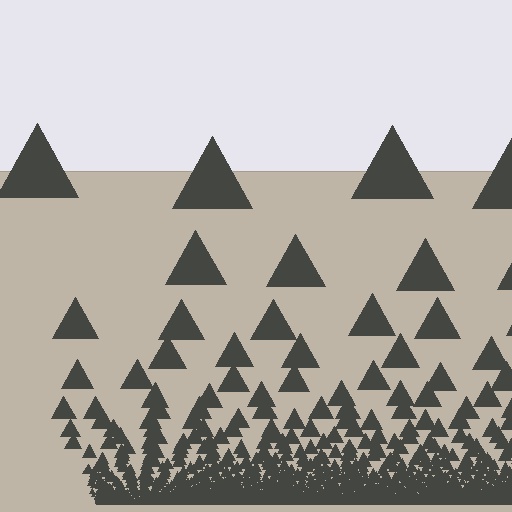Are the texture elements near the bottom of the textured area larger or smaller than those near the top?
Smaller. The gradient is inverted — elements near the bottom are smaller and denser.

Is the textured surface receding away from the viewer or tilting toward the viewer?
The surface appears to tilt toward the viewer. Texture elements get larger and sparser toward the top.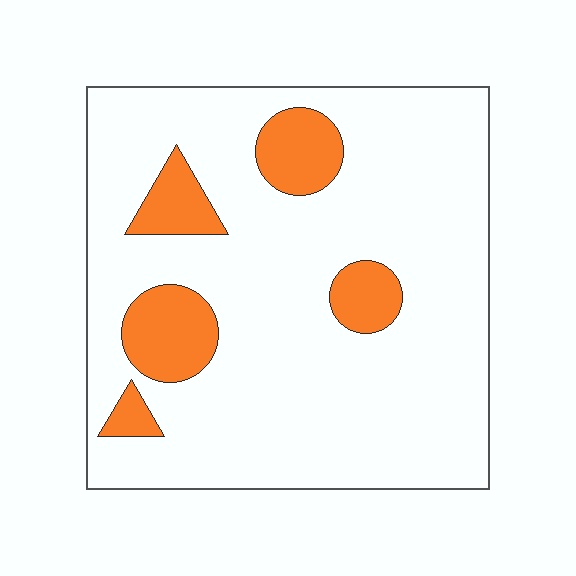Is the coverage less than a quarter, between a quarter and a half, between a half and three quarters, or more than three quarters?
Less than a quarter.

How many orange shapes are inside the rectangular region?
5.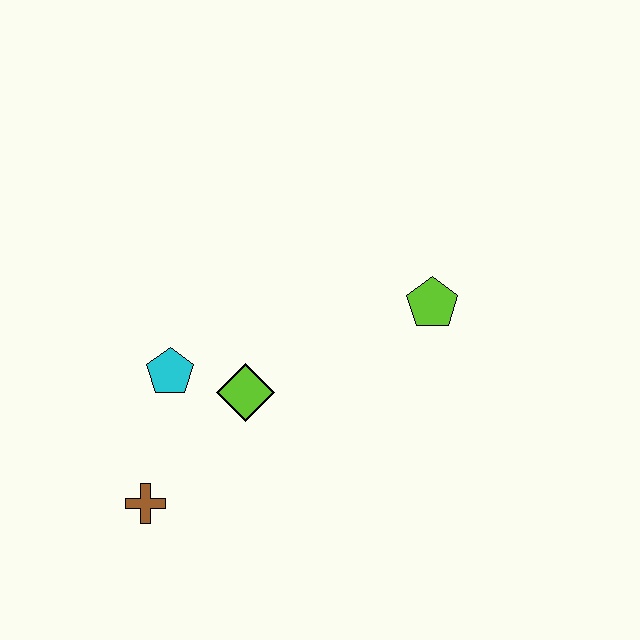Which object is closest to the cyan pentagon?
The lime diamond is closest to the cyan pentagon.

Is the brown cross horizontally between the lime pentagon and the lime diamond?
No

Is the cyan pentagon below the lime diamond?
No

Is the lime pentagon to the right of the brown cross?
Yes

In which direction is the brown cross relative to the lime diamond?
The brown cross is below the lime diamond.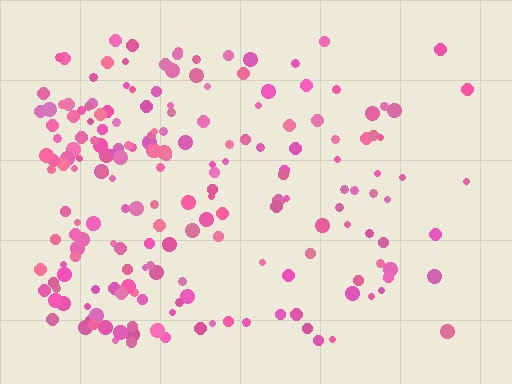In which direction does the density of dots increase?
From right to left, with the left side densest.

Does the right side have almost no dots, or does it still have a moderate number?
Still a moderate number, just noticeably fewer than the left.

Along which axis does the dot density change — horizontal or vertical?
Horizontal.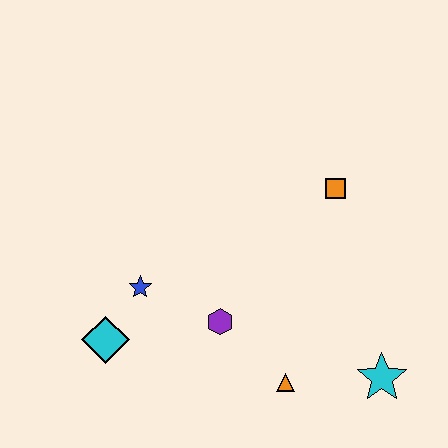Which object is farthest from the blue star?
The cyan star is farthest from the blue star.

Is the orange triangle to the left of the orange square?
Yes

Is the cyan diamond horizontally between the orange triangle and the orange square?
No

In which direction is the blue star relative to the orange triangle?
The blue star is to the left of the orange triangle.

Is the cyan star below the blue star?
Yes